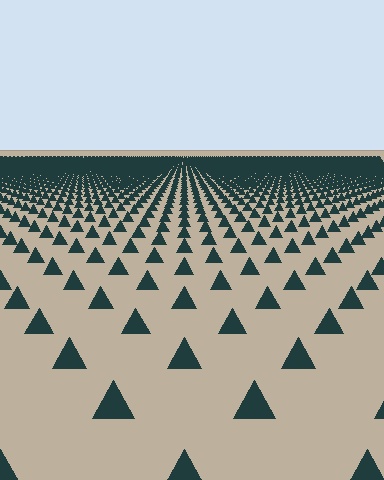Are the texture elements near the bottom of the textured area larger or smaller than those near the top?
Larger. Near the bottom, elements are closer to the viewer and appear at a bigger on-screen size.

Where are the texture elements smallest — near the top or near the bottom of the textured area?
Near the top.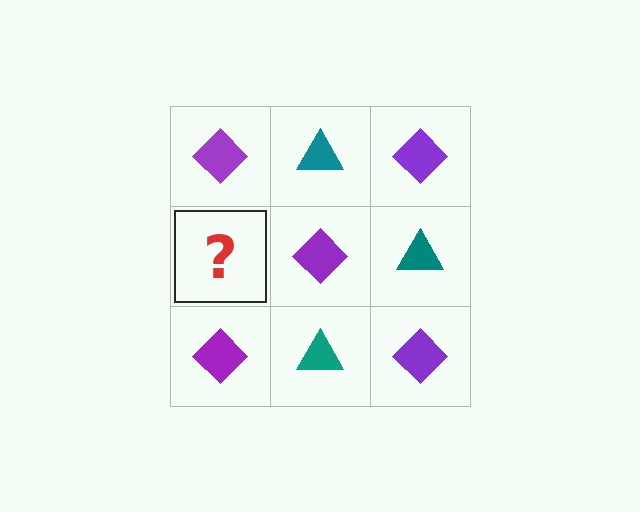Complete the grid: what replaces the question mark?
The question mark should be replaced with a teal triangle.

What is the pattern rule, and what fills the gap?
The rule is that it alternates purple diamond and teal triangle in a checkerboard pattern. The gap should be filled with a teal triangle.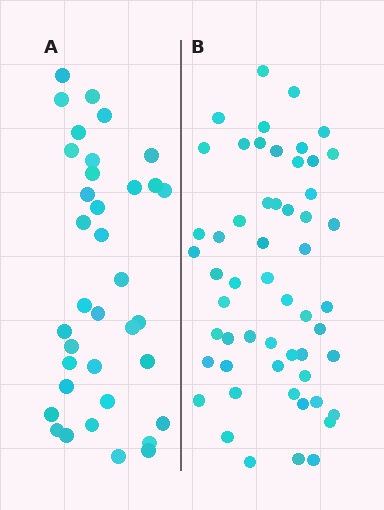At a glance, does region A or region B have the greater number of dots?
Region B (the right region) has more dots.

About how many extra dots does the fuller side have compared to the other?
Region B has approximately 20 more dots than region A.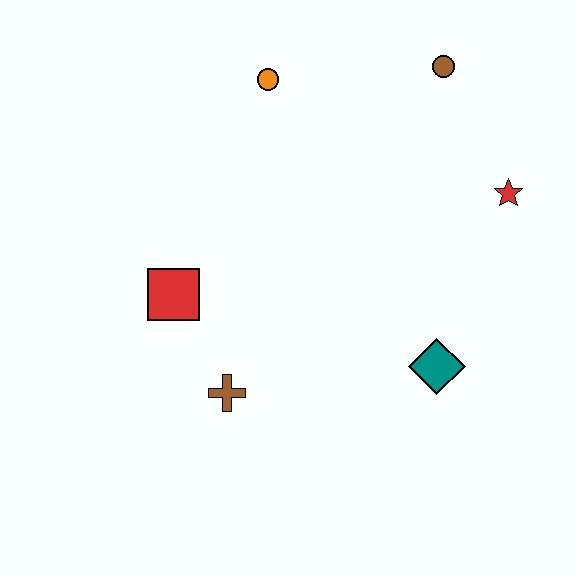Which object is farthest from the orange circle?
The teal diamond is farthest from the orange circle.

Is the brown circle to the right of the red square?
Yes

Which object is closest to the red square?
The brown cross is closest to the red square.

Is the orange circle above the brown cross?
Yes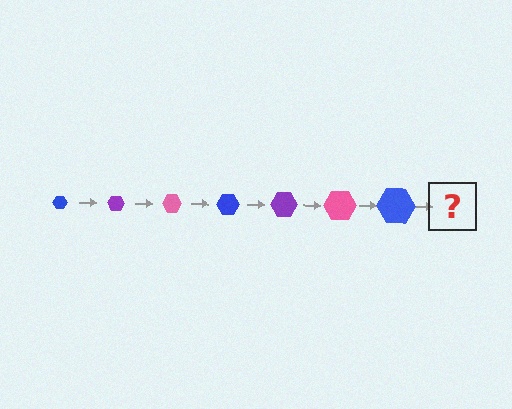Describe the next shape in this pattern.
It should be a purple hexagon, larger than the previous one.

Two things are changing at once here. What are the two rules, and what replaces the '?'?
The two rules are that the hexagon grows larger each step and the color cycles through blue, purple, and pink. The '?' should be a purple hexagon, larger than the previous one.